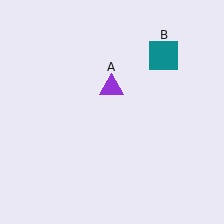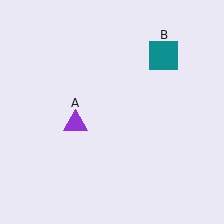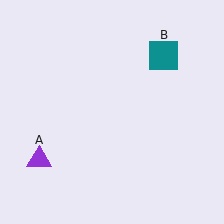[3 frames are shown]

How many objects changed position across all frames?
1 object changed position: purple triangle (object A).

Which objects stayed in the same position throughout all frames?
Teal square (object B) remained stationary.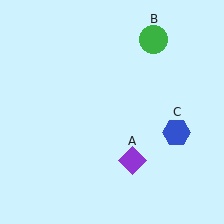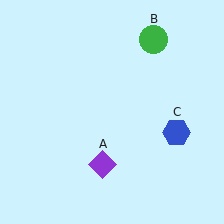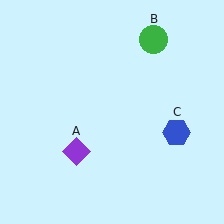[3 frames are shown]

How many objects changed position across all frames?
1 object changed position: purple diamond (object A).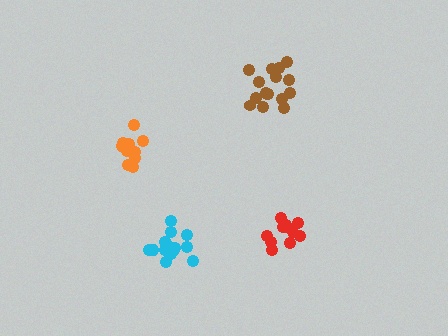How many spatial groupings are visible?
There are 4 spatial groupings.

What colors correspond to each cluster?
The clusters are colored: red, cyan, brown, orange.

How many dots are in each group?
Group 1: 12 dots, Group 2: 16 dots, Group 3: 16 dots, Group 4: 11 dots (55 total).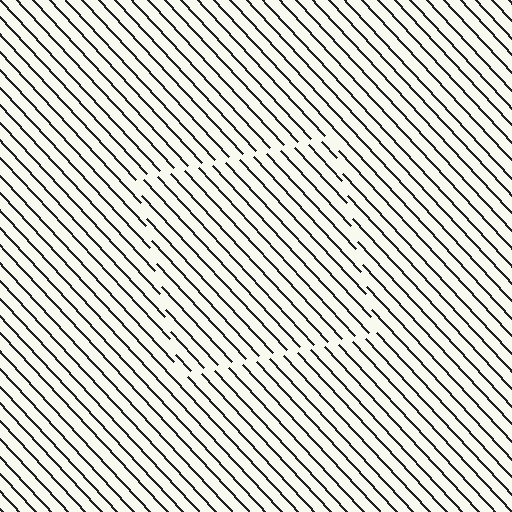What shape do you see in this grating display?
An illusory square. The interior of the shape contains the same grating, shifted by half a period — the contour is defined by the phase discontinuity where line-ends from the inner and outer gratings abut.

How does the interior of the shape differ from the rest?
The interior of the shape contains the same grating, shifted by half a period — the contour is defined by the phase discontinuity where line-ends from the inner and outer gratings abut.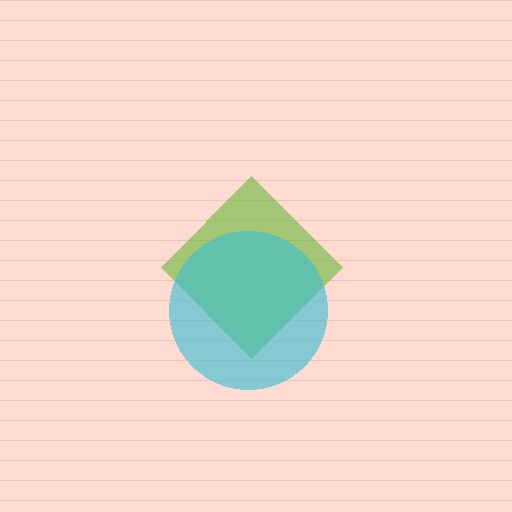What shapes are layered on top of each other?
The layered shapes are: a lime diamond, a cyan circle.